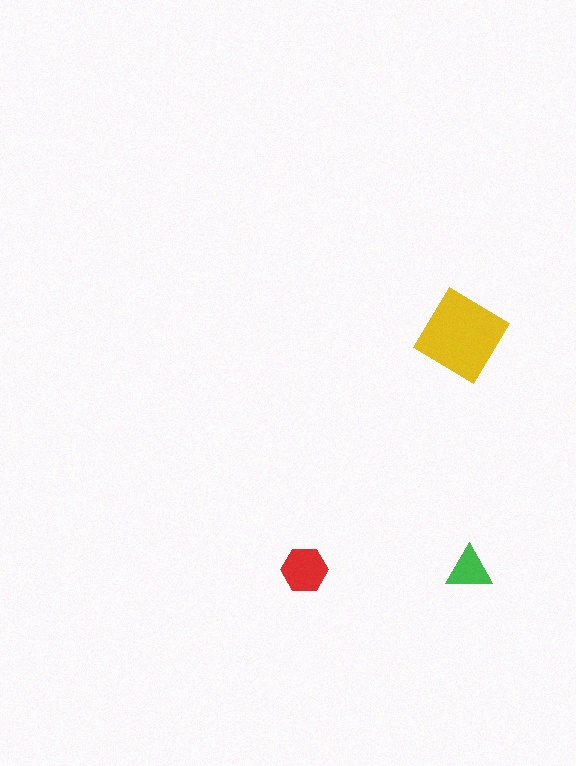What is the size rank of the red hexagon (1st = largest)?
2nd.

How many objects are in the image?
There are 3 objects in the image.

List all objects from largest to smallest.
The yellow diamond, the red hexagon, the green triangle.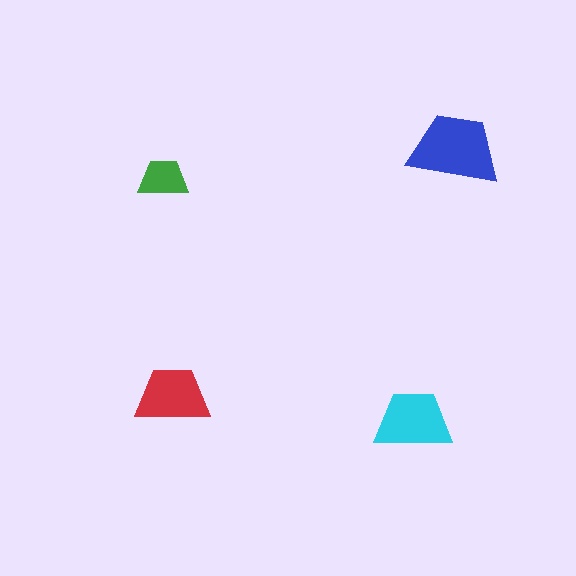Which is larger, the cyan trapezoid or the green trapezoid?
The cyan one.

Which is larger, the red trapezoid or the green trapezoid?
The red one.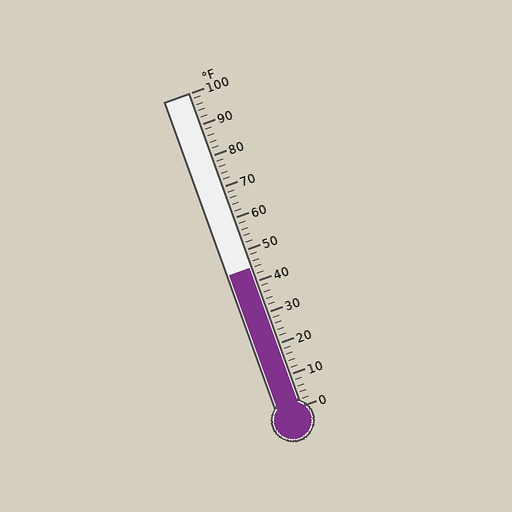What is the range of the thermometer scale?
The thermometer scale ranges from 0°F to 100°F.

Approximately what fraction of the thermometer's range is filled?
The thermometer is filled to approximately 45% of its range.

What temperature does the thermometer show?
The thermometer shows approximately 44°F.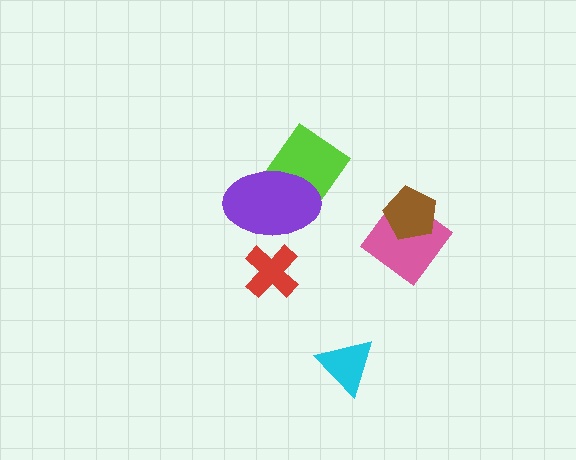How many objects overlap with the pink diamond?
1 object overlaps with the pink diamond.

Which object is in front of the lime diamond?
The purple ellipse is in front of the lime diamond.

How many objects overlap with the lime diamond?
1 object overlaps with the lime diamond.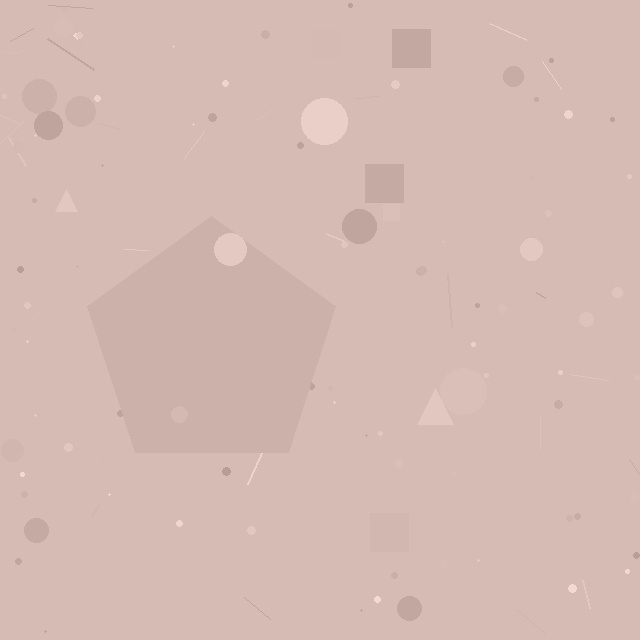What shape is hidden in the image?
A pentagon is hidden in the image.